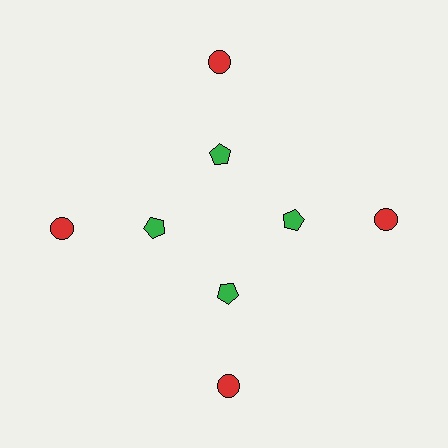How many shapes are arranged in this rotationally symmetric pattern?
There are 8 shapes, arranged in 4 groups of 2.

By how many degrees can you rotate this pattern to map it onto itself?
The pattern maps onto itself every 90 degrees of rotation.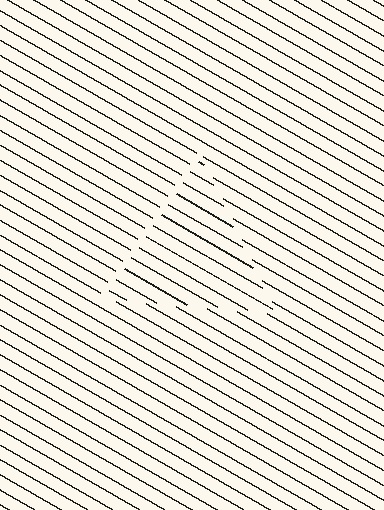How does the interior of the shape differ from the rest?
The interior of the shape contains the same grating, shifted by half a period — the contour is defined by the phase discontinuity where line-ends from the inner and outer gratings abut.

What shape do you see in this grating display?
An illusory triangle. The interior of the shape contains the same grating, shifted by half a period — the contour is defined by the phase discontinuity where line-ends from the inner and outer gratings abut.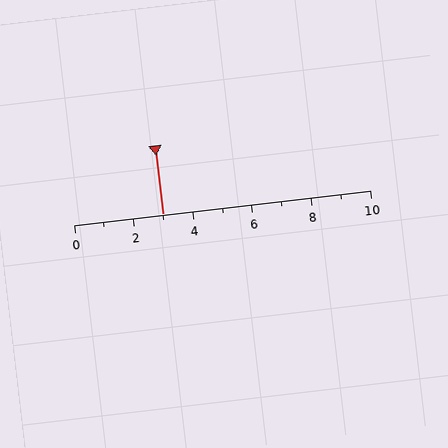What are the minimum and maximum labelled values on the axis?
The axis runs from 0 to 10.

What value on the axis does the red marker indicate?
The marker indicates approximately 3.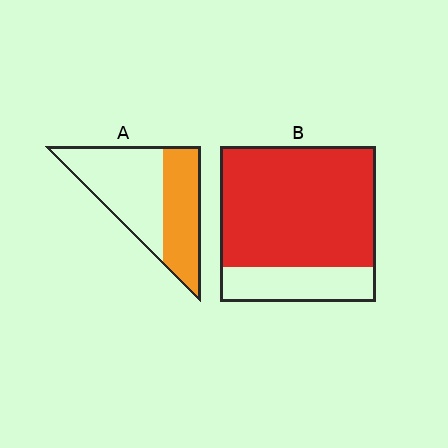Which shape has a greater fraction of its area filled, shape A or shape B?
Shape B.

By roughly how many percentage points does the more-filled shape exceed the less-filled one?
By roughly 35 percentage points (B over A).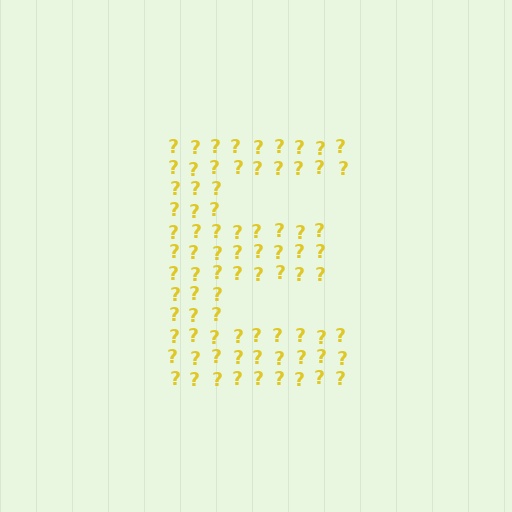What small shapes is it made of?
It is made of small question marks.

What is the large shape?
The large shape is the letter E.